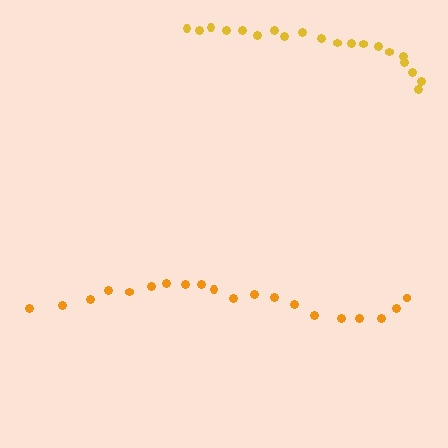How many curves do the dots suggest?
There are 2 distinct paths.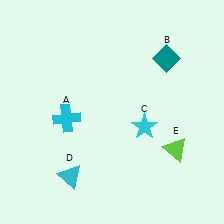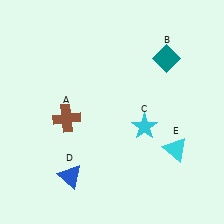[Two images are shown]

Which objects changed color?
A changed from cyan to brown. D changed from cyan to blue. E changed from lime to cyan.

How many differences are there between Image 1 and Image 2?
There are 3 differences between the two images.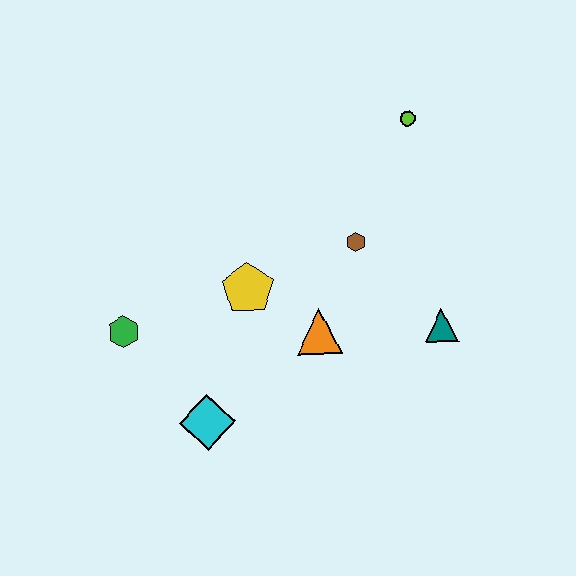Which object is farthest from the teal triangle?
The green hexagon is farthest from the teal triangle.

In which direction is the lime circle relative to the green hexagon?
The lime circle is to the right of the green hexagon.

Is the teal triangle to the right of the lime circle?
Yes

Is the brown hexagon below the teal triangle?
No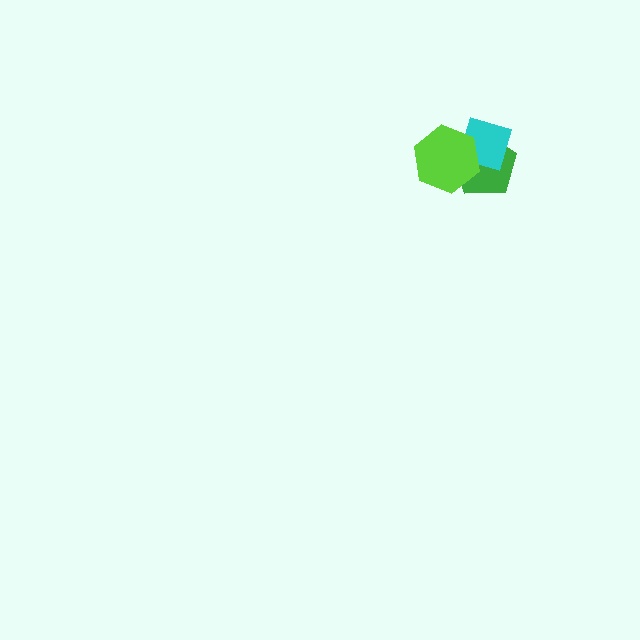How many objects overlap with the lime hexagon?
2 objects overlap with the lime hexagon.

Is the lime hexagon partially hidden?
No, no other shape covers it.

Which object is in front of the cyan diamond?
The lime hexagon is in front of the cyan diamond.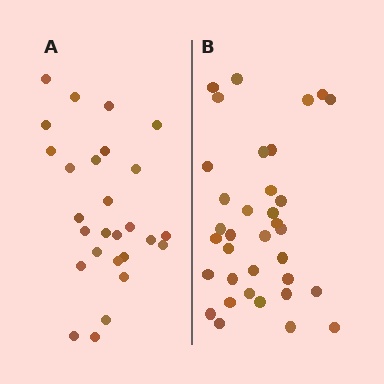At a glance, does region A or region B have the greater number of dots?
Region B (the right region) has more dots.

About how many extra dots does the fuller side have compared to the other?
Region B has roughly 8 or so more dots than region A.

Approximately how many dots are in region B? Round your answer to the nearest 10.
About 40 dots. (The exact count is 35, which rounds to 40.)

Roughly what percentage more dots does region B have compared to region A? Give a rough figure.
About 30% more.